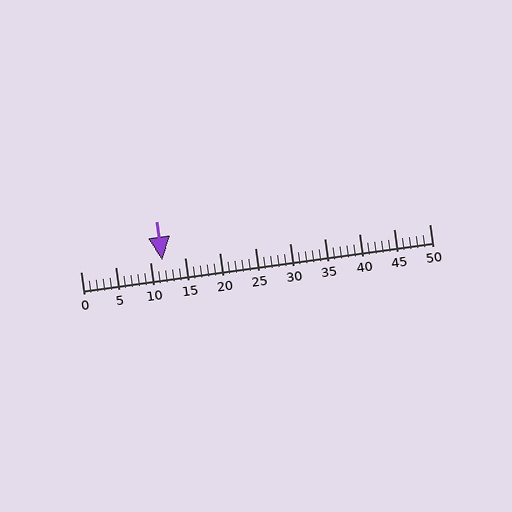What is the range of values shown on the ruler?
The ruler shows values from 0 to 50.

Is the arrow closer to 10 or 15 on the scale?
The arrow is closer to 10.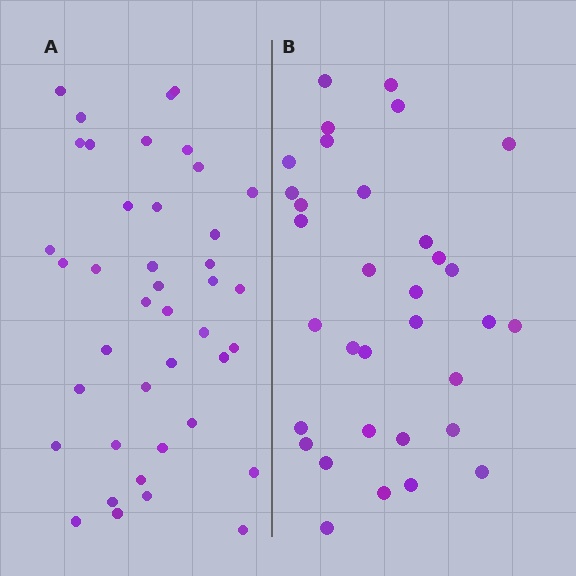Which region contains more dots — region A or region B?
Region A (the left region) has more dots.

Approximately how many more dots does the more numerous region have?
Region A has roughly 8 or so more dots than region B.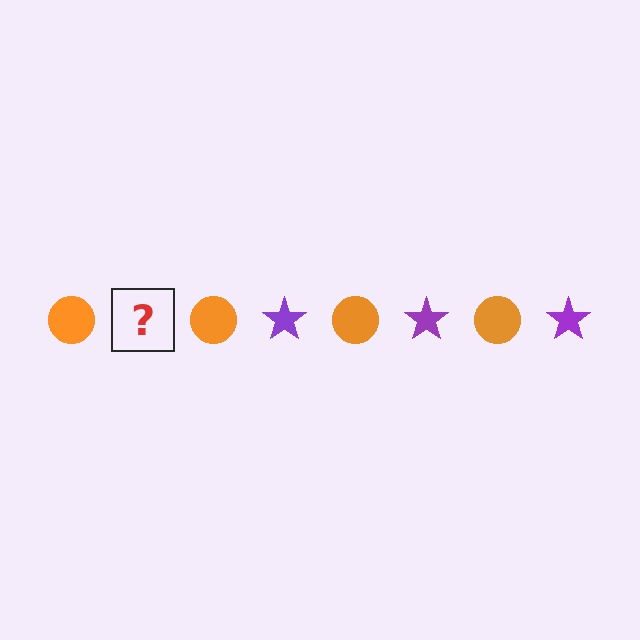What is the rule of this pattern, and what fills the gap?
The rule is that the pattern alternates between orange circle and purple star. The gap should be filled with a purple star.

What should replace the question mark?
The question mark should be replaced with a purple star.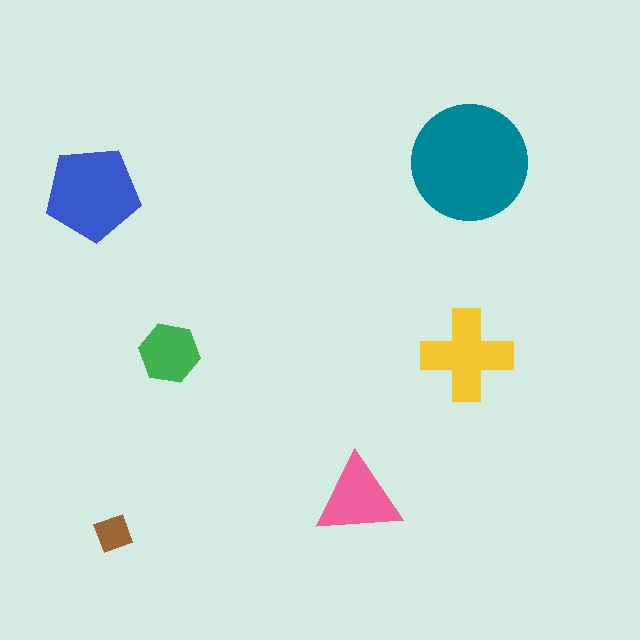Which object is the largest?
The teal circle.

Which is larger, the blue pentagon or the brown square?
The blue pentagon.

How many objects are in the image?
There are 6 objects in the image.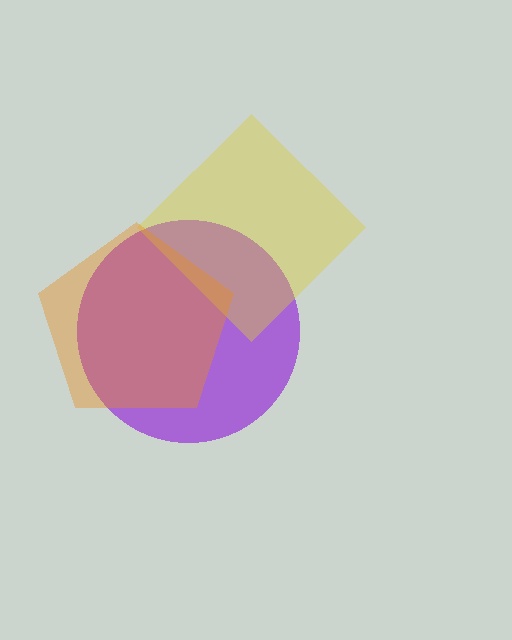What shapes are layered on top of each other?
The layered shapes are: a purple circle, a yellow diamond, an orange pentagon.